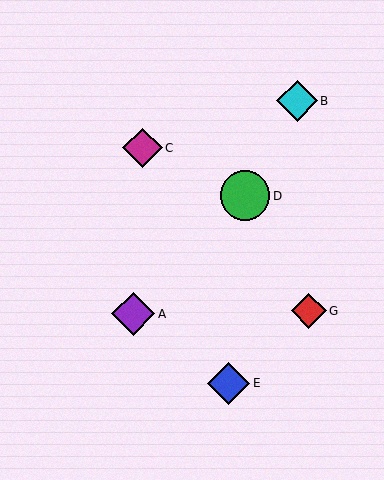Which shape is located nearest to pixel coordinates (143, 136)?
The magenta diamond (labeled C) at (143, 148) is nearest to that location.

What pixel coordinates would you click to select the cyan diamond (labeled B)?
Click at (297, 101) to select the cyan diamond B.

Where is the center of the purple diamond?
The center of the purple diamond is at (133, 314).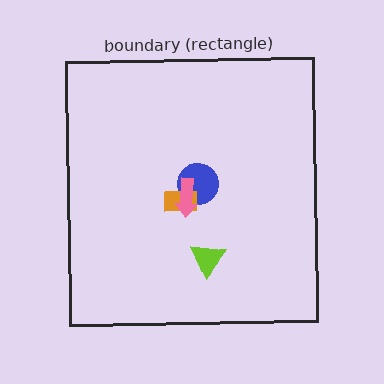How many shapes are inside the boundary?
4 inside, 0 outside.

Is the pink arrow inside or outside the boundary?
Inside.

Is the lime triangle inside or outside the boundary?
Inside.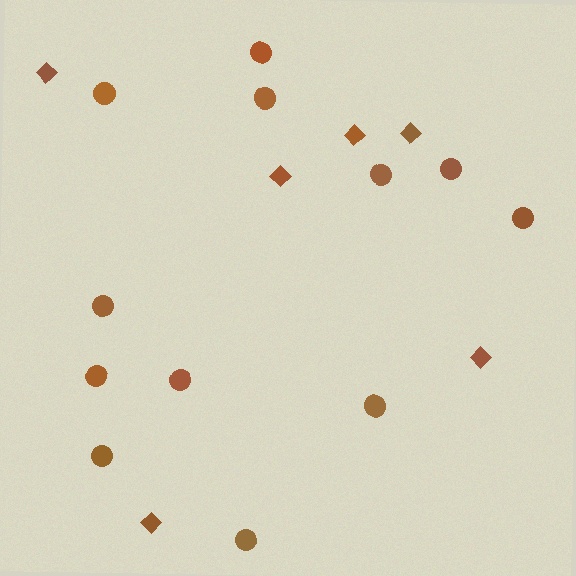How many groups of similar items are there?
There are 2 groups: one group of diamonds (6) and one group of circles (12).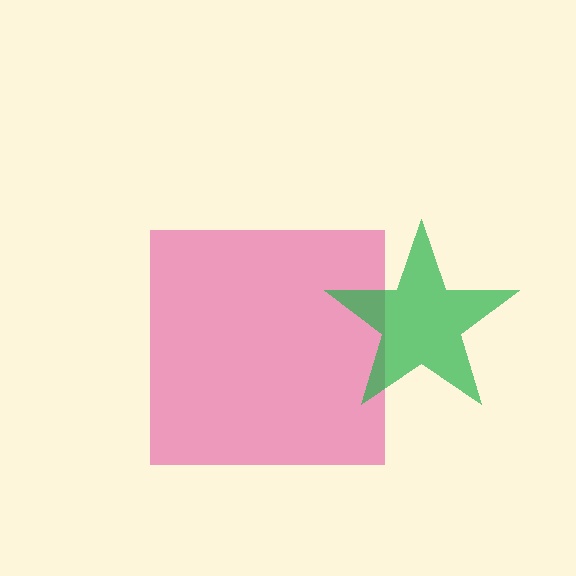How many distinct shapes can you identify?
There are 2 distinct shapes: a pink square, a green star.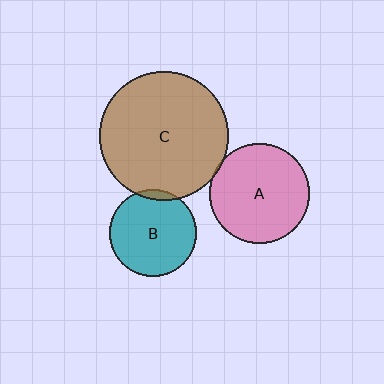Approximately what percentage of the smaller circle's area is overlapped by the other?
Approximately 5%.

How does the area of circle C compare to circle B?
Approximately 2.2 times.